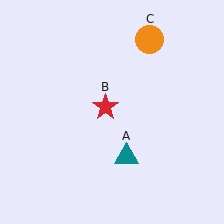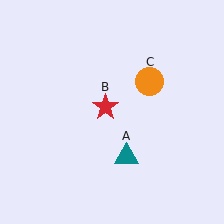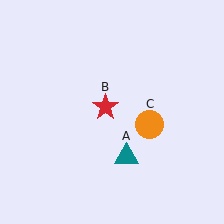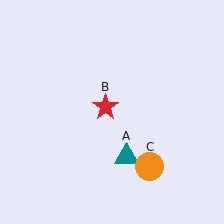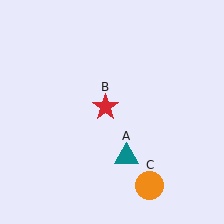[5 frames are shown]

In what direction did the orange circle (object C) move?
The orange circle (object C) moved down.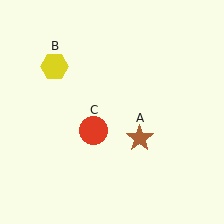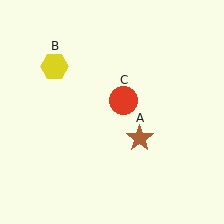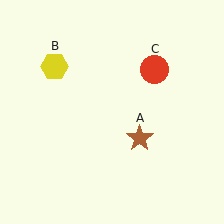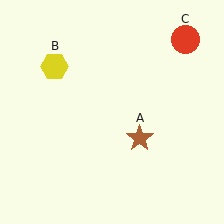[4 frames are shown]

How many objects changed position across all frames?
1 object changed position: red circle (object C).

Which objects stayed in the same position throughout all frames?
Brown star (object A) and yellow hexagon (object B) remained stationary.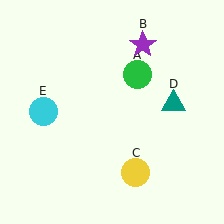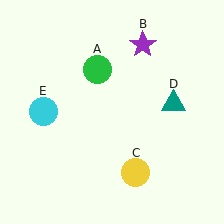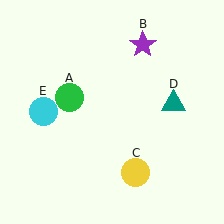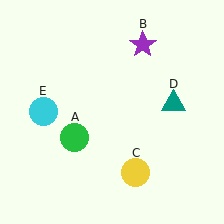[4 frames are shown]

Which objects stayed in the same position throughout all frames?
Purple star (object B) and yellow circle (object C) and teal triangle (object D) and cyan circle (object E) remained stationary.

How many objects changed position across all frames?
1 object changed position: green circle (object A).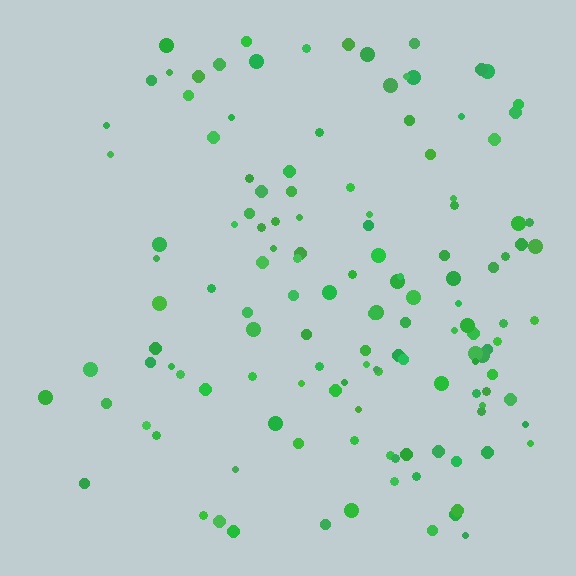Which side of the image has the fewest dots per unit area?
The left.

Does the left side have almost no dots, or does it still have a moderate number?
Still a moderate number, just noticeably fewer than the right.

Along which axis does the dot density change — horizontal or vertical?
Horizontal.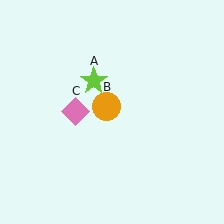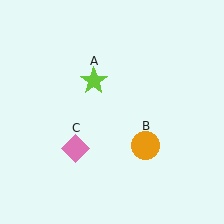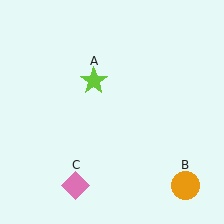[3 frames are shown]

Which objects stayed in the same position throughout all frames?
Lime star (object A) remained stationary.